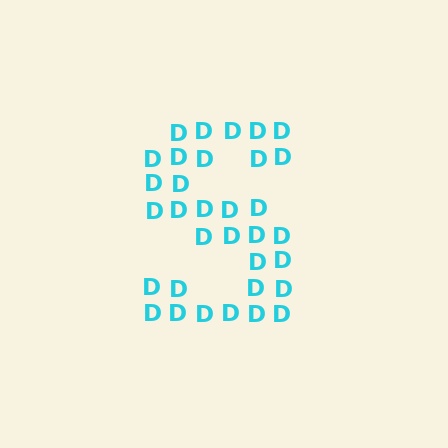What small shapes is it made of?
It is made of small letter D's.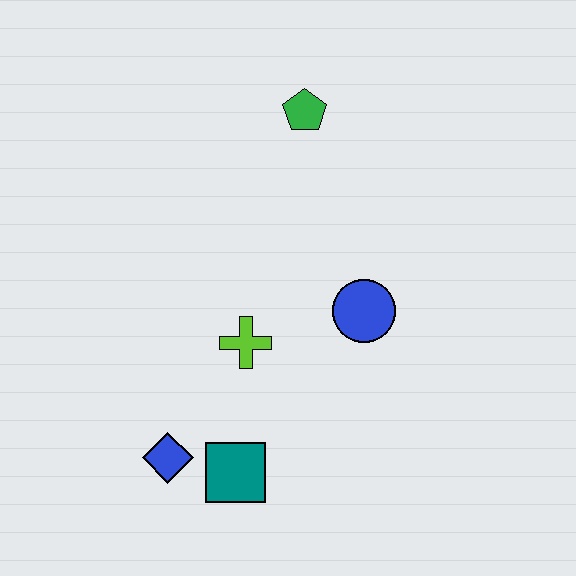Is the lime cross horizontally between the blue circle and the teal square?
Yes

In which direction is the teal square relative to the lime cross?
The teal square is below the lime cross.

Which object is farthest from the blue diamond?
The green pentagon is farthest from the blue diamond.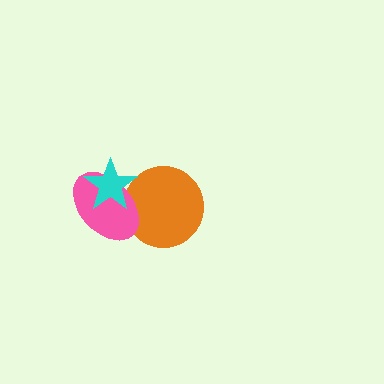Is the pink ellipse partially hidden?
Yes, it is partially covered by another shape.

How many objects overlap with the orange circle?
2 objects overlap with the orange circle.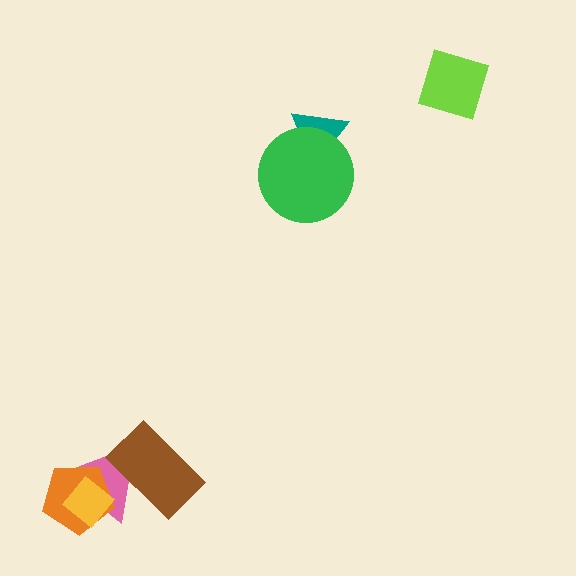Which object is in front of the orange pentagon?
The yellow diamond is in front of the orange pentagon.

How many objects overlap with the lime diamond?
0 objects overlap with the lime diamond.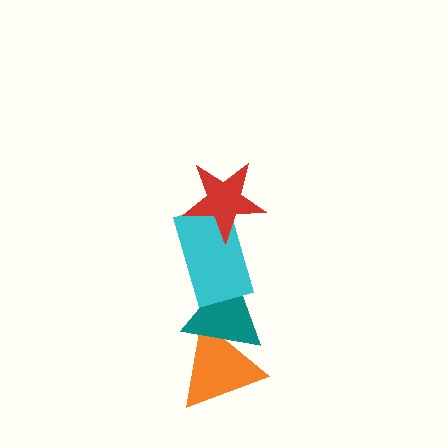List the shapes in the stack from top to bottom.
From top to bottom: the red star, the cyan rectangle, the teal triangle, the orange triangle.